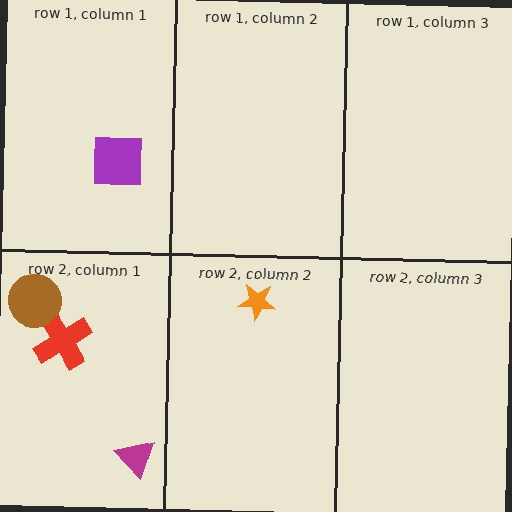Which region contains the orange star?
The row 2, column 2 region.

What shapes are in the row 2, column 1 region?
The red cross, the brown circle, the magenta triangle.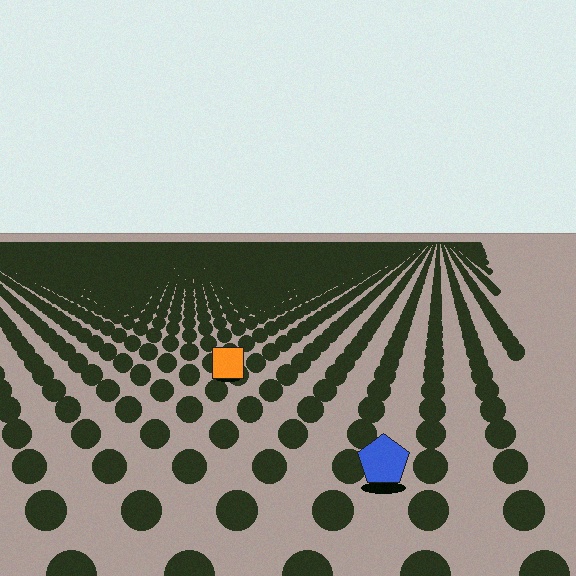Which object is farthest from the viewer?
The orange square is farthest from the viewer. It appears smaller and the ground texture around it is denser.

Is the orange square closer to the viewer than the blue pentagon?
No. The blue pentagon is closer — you can tell from the texture gradient: the ground texture is coarser near it.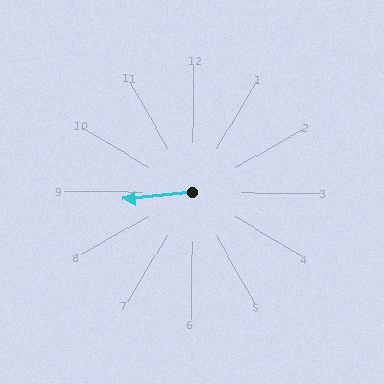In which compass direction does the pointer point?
West.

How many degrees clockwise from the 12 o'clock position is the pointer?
Approximately 264 degrees.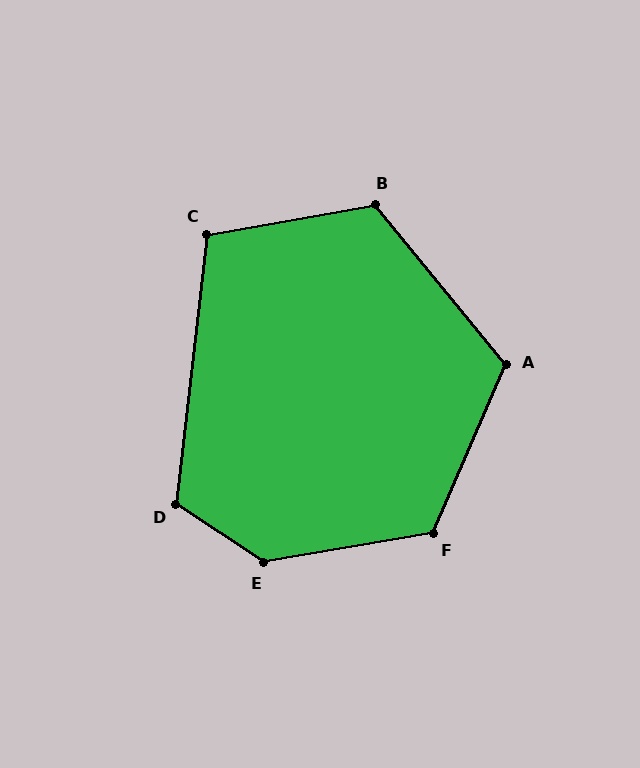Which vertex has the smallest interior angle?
C, at approximately 106 degrees.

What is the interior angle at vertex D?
Approximately 117 degrees (obtuse).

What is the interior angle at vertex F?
Approximately 123 degrees (obtuse).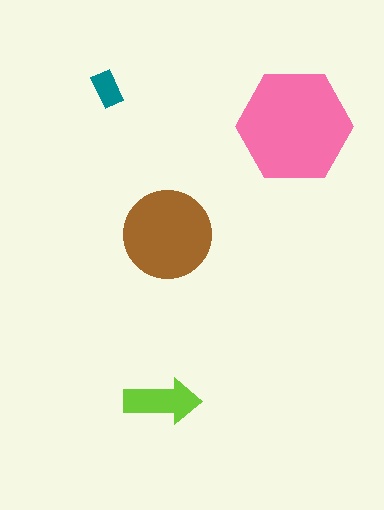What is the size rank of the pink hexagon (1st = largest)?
1st.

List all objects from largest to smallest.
The pink hexagon, the brown circle, the lime arrow, the teal rectangle.